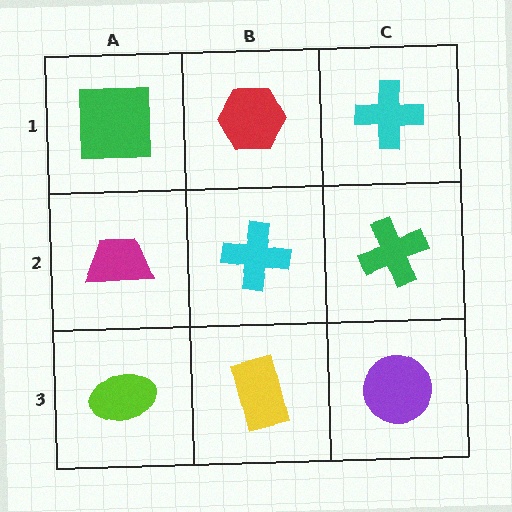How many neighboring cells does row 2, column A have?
3.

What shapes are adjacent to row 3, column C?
A green cross (row 2, column C), a yellow rectangle (row 3, column B).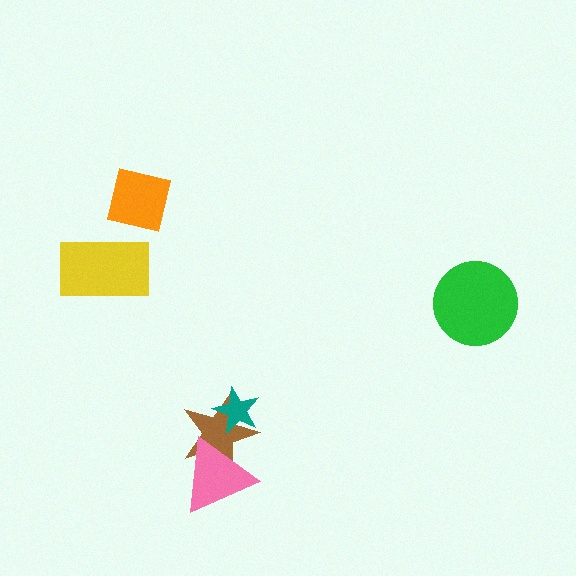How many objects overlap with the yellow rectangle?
0 objects overlap with the yellow rectangle.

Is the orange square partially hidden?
No, no other shape covers it.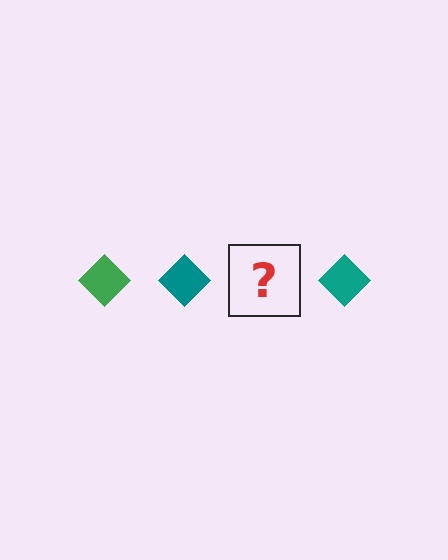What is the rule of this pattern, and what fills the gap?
The rule is that the pattern cycles through green, teal diamonds. The gap should be filled with a green diamond.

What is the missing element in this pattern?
The missing element is a green diamond.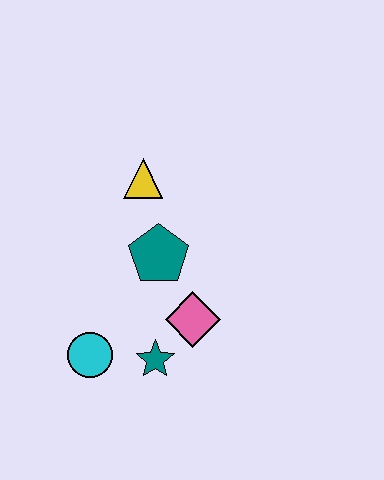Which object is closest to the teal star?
The pink diamond is closest to the teal star.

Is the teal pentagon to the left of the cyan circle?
No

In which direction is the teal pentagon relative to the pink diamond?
The teal pentagon is above the pink diamond.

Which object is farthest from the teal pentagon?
The cyan circle is farthest from the teal pentagon.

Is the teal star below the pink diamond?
Yes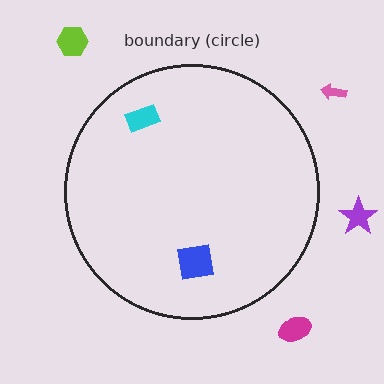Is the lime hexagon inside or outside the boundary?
Outside.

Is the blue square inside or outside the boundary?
Inside.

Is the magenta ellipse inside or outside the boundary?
Outside.